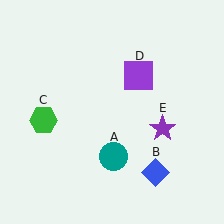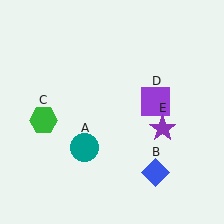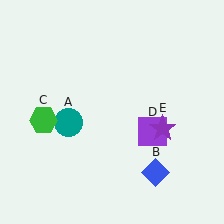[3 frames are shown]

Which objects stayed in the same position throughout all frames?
Blue diamond (object B) and green hexagon (object C) and purple star (object E) remained stationary.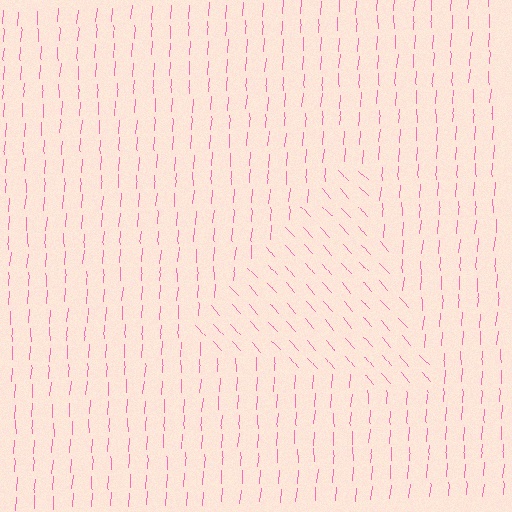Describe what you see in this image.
The image is filled with small pink line segments. A triangle region in the image has lines oriented differently from the surrounding lines, creating a visible texture boundary.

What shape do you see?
I see a triangle.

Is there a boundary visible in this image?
Yes, there is a texture boundary formed by a change in line orientation.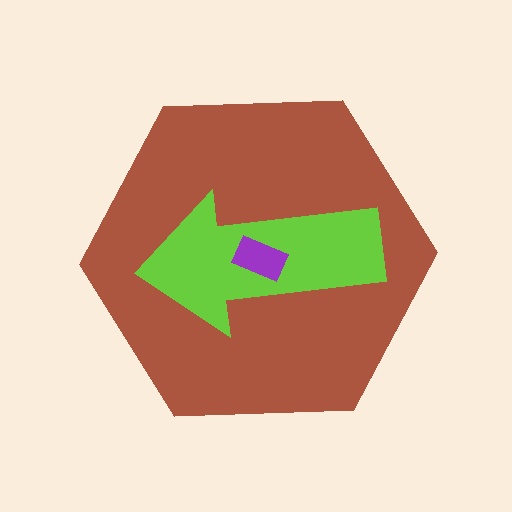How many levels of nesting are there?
3.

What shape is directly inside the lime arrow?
The purple rectangle.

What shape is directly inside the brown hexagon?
The lime arrow.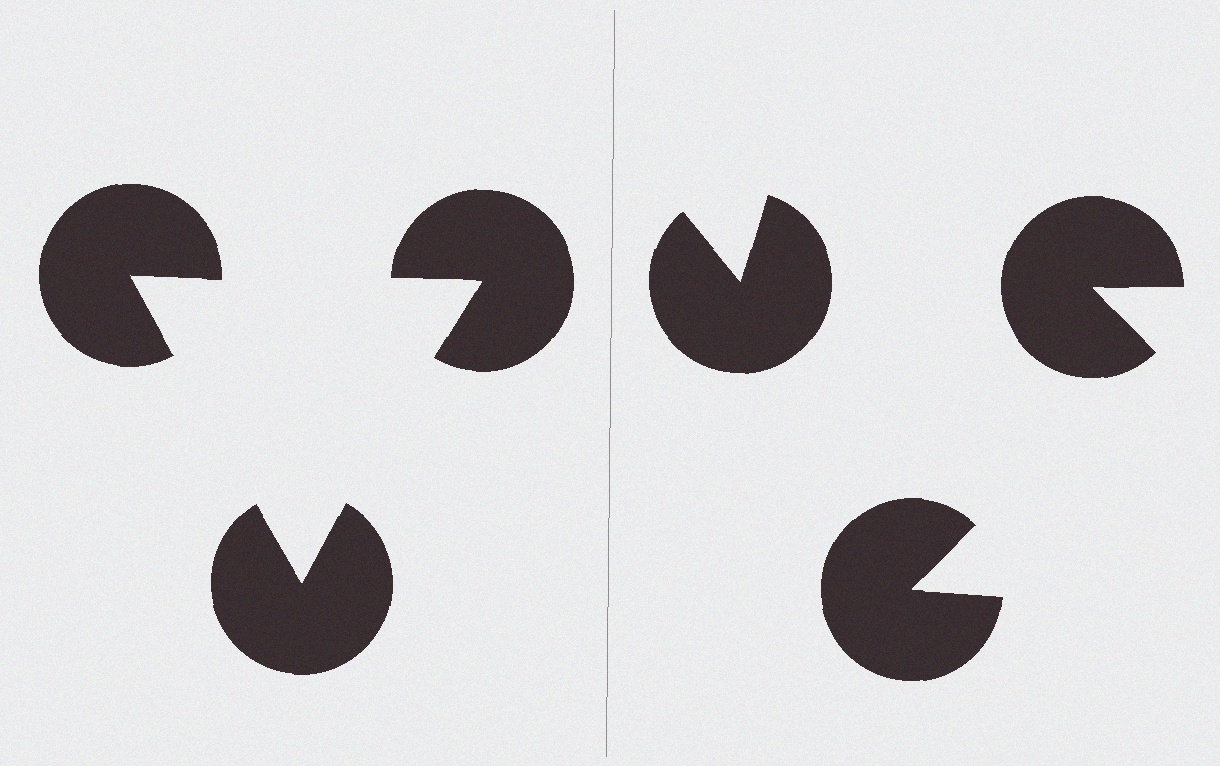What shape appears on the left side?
An illusory triangle.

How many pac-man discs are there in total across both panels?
6 — 3 on each side.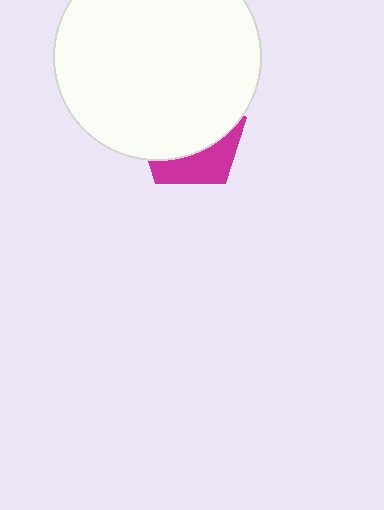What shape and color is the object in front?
The object in front is a white circle.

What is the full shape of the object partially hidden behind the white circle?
The partially hidden object is a magenta pentagon.